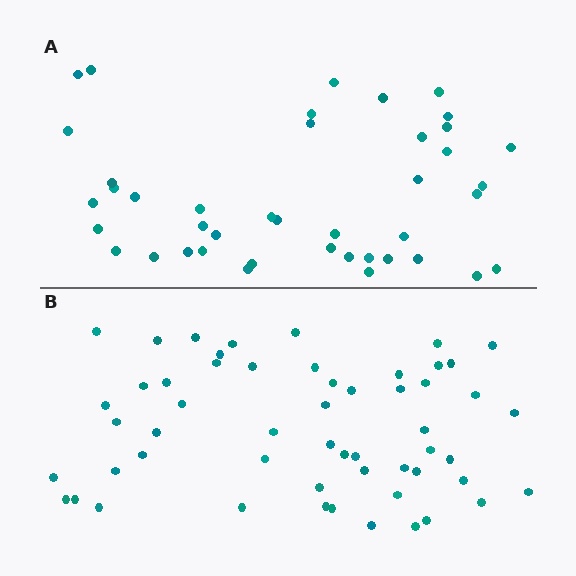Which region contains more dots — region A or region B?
Region B (the bottom region) has more dots.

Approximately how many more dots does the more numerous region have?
Region B has approximately 15 more dots than region A.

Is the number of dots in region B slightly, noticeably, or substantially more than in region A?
Region B has noticeably more, but not dramatically so. The ratio is roughly 1.3 to 1.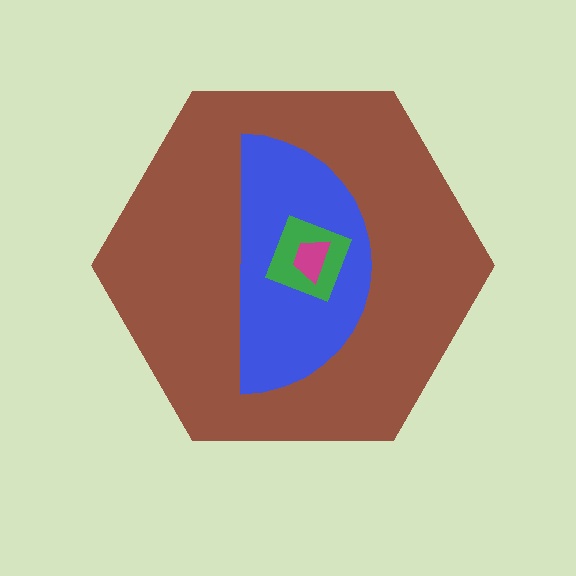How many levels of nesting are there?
4.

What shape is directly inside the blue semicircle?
The green diamond.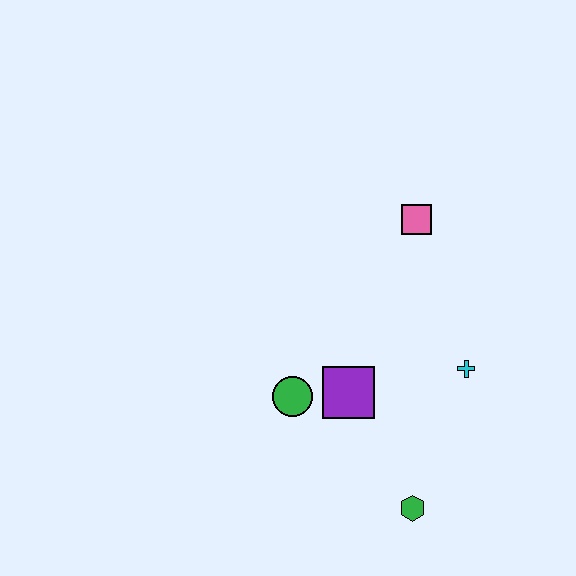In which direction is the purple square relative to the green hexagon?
The purple square is above the green hexagon.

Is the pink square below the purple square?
No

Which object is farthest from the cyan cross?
The green circle is farthest from the cyan cross.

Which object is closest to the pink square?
The cyan cross is closest to the pink square.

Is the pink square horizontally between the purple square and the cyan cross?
Yes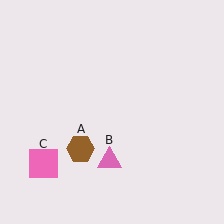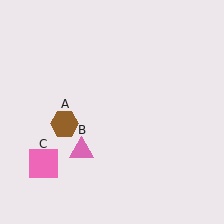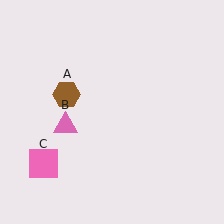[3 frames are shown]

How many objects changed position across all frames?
2 objects changed position: brown hexagon (object A), pink triangle (object B).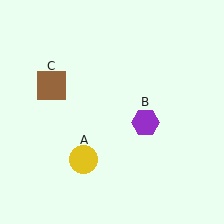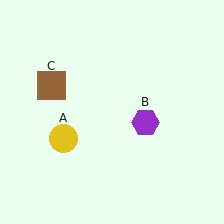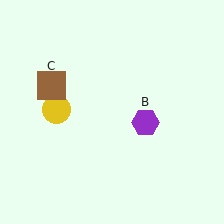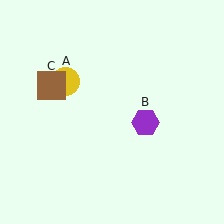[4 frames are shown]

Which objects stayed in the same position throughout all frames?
Purple hexagon (object B) and brown square (object C) remained stationary.